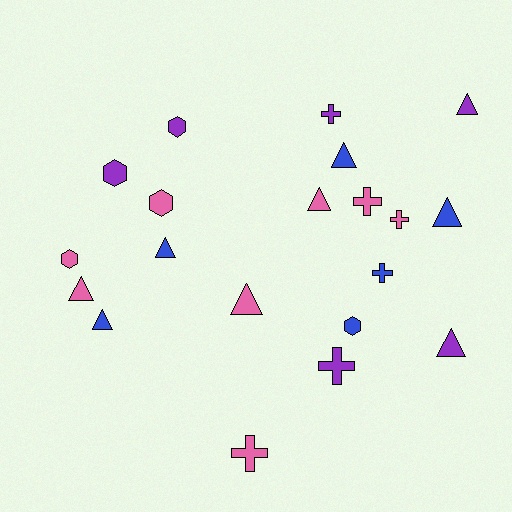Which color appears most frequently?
Pink, with 8 objects.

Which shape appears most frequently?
Triangle, with 9 objects.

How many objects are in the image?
There are 20 objects.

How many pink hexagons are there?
There are 2 pink hexagons.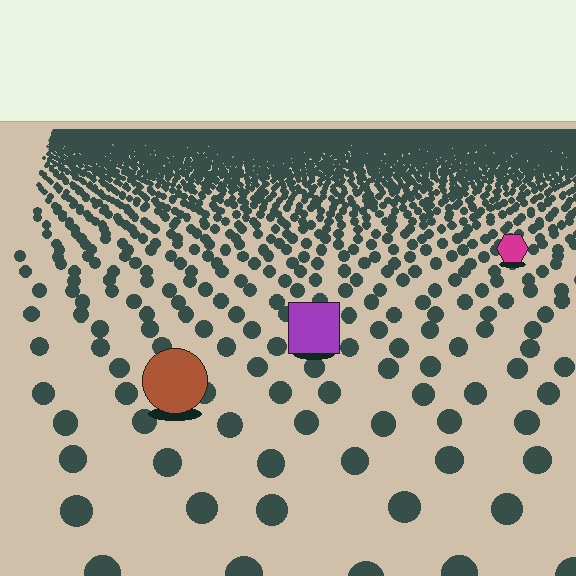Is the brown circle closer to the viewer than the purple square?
Yes. The brown circle is closer — you can tell from the texture gradient: the ground texture is coarser near it.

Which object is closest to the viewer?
The brown circle is closest. The texture marks near it are larger and more spread out.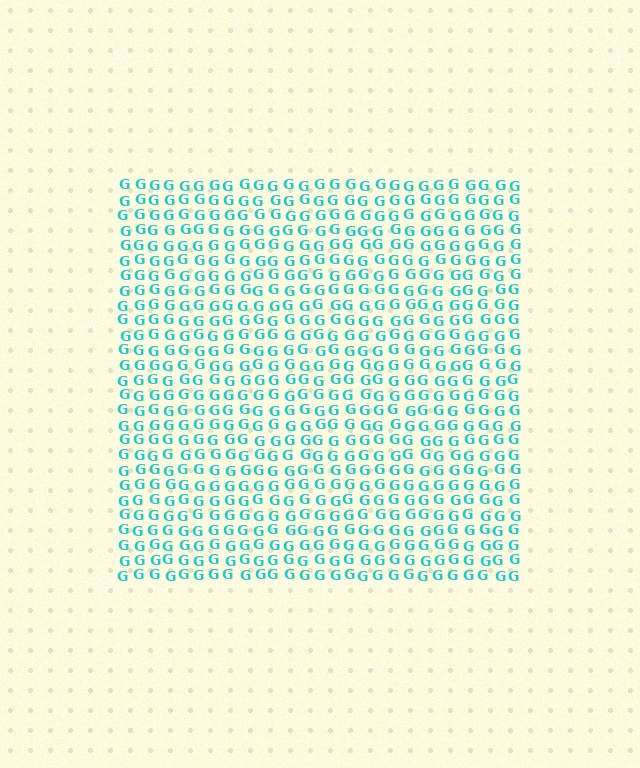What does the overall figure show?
The overall figure shows a square.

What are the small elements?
The small elements are letter G's.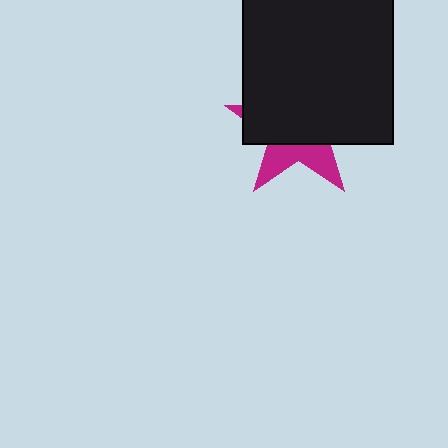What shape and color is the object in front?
The object in front is a black square.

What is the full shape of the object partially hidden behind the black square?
The partially hidden object is a magenta star.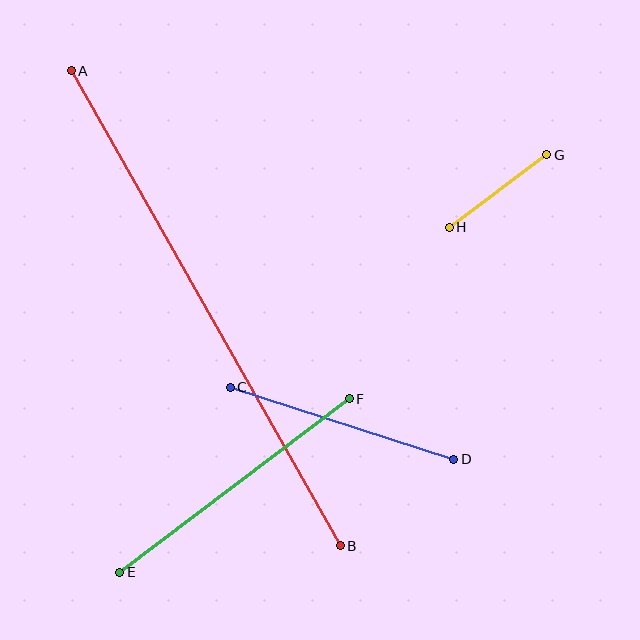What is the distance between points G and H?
The distance is approximately 121 pixels.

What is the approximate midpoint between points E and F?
The midpoint is at approximately (235, 485) pixels.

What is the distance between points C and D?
The distance is approximately 235 pixels.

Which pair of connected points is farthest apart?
Points A and B are farthest apart.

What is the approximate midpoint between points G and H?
The midpoint is at approximately (498, 191) pixels.